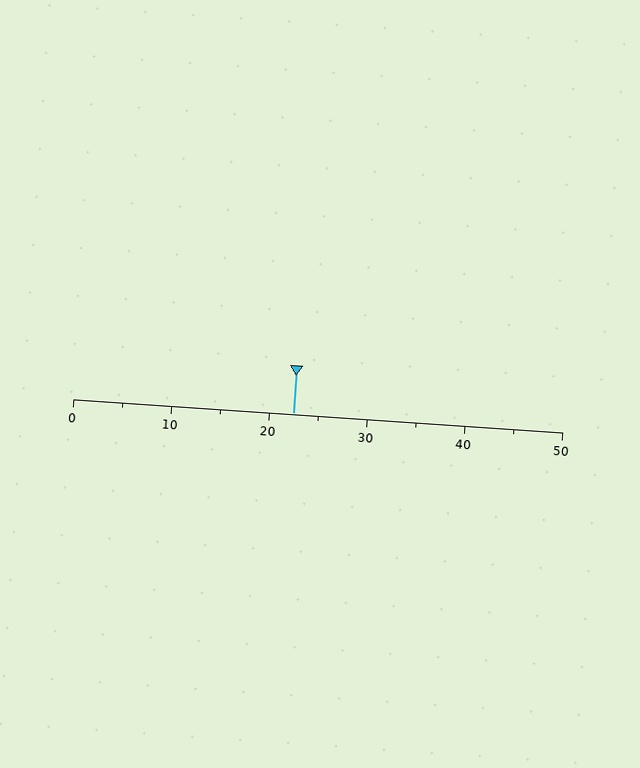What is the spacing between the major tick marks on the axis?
The major ticks are spaced 10 apart.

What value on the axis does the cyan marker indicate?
The marker indicates approximately 22.5.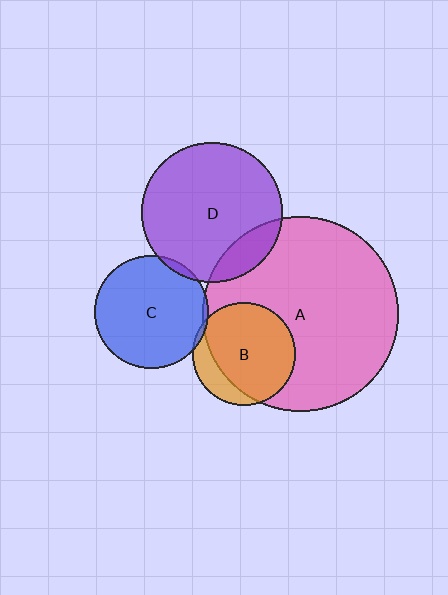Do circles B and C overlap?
Yes.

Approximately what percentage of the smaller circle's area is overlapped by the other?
Approximately 5%.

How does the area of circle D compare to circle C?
Approximately 1.5 times.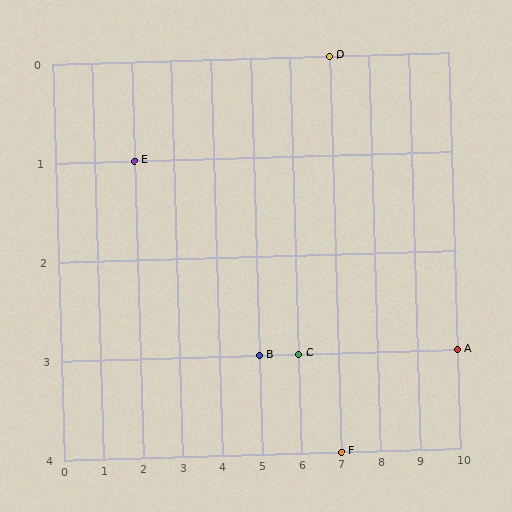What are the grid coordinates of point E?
Point E is at grid coordinates (2, 1).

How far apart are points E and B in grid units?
Points E and B are 3 columns and 2 rows apart (about 3.6 grid units diagonally).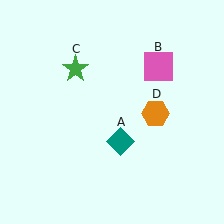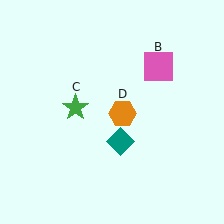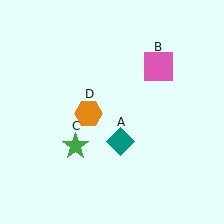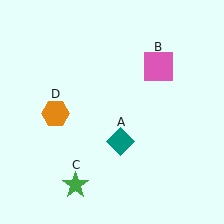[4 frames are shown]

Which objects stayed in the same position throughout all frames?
Teal diamond (object A) and pink square (object B) remained stationary.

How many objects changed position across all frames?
2 objects changed position: green star (object C), orange hexagon (object D).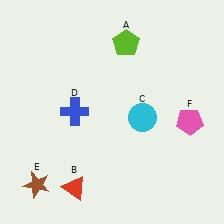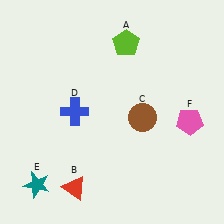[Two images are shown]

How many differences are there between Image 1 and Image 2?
There are 2 differences between the two images.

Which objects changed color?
C changed from cyan to brown. E changed from brown to teal.